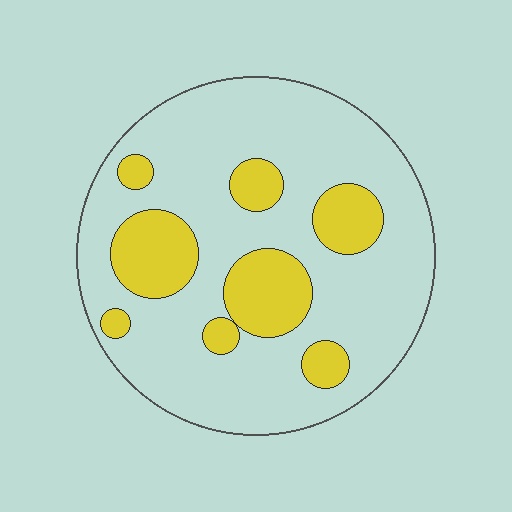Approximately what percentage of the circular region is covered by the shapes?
Approximately 25%.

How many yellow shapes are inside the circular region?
8.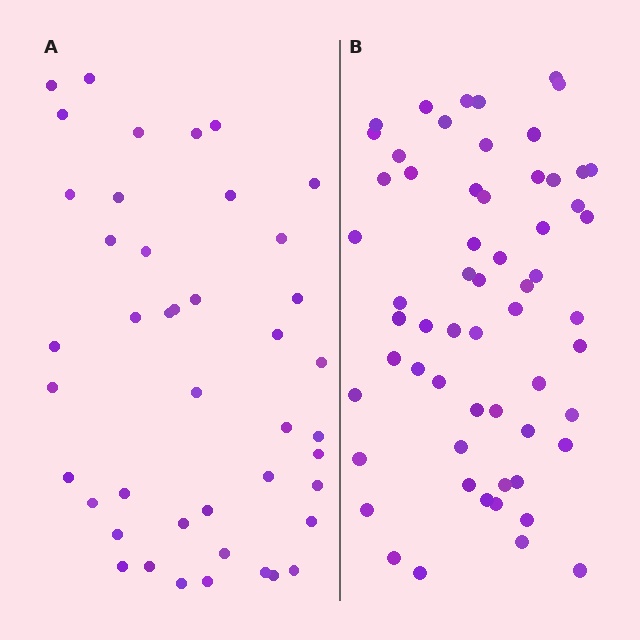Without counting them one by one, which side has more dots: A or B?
Region B (the right region) has more dots.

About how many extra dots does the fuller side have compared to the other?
Region B has approximately 15 more dots than region A.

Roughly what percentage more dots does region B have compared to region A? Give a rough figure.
About 40% more.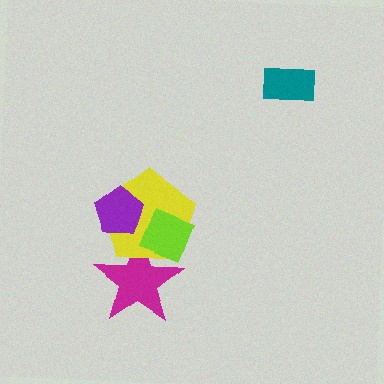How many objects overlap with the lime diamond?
2 objects overlap with the lime diamond.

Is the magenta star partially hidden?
Yes, it is partially covered by another shape.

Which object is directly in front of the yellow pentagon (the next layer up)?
The purple pentagon is directly in front of the yellow pentagon.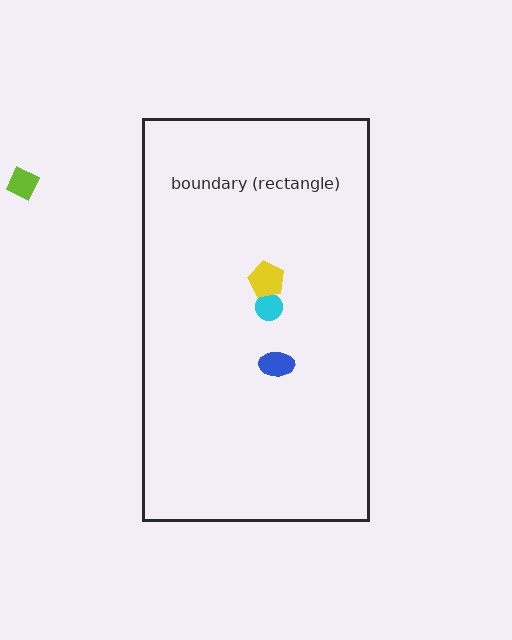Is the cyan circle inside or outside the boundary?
Inside.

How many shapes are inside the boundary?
3 inside, 1 outside.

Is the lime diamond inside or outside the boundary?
Outside.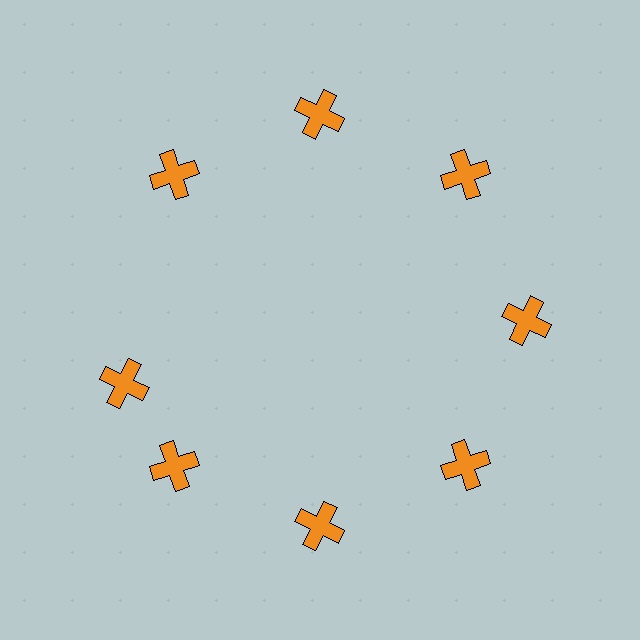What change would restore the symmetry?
The symmetry would be restored by rotating it back into even spacing with its neighbors so that all 8 crosses sit at equal angles and equal distance from the center.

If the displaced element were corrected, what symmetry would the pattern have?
It would have 8-fold rotational symmetry — the pattern would map onto itself every 45 degrees.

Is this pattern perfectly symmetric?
No. The 8 orange crosses are arranged in a ring, but one element near the 9 o'clock position is rotated out of alignment along the ring, breaking the 8-fold rotational symmetry.